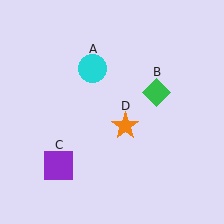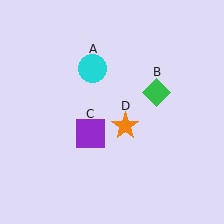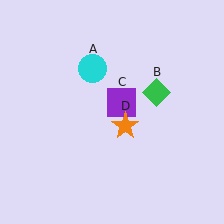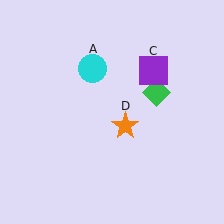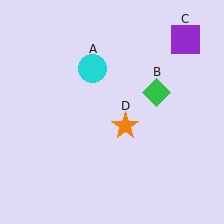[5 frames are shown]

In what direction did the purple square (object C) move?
The purple square (object C) moved up and to the right.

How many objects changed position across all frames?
1 object changed position: purple square (object C).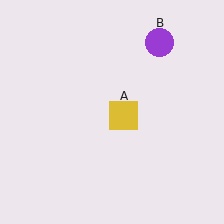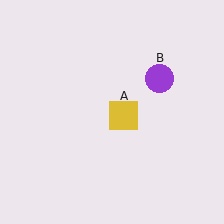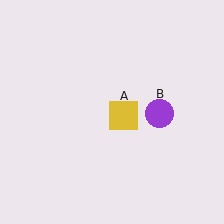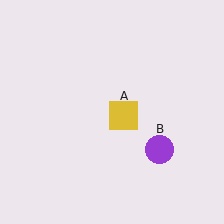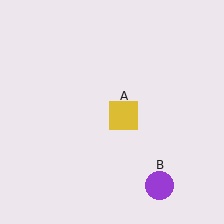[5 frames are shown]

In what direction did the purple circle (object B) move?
The purple circle (object B) moved down.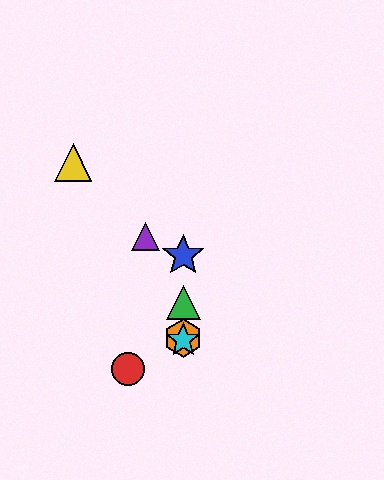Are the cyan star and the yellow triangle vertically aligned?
No, the cyan star is at x≈183 and the yellow triangle is at x≈73.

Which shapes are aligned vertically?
The blue star, the green triangle, the orange hexagon, the cyan star are aligned vertically.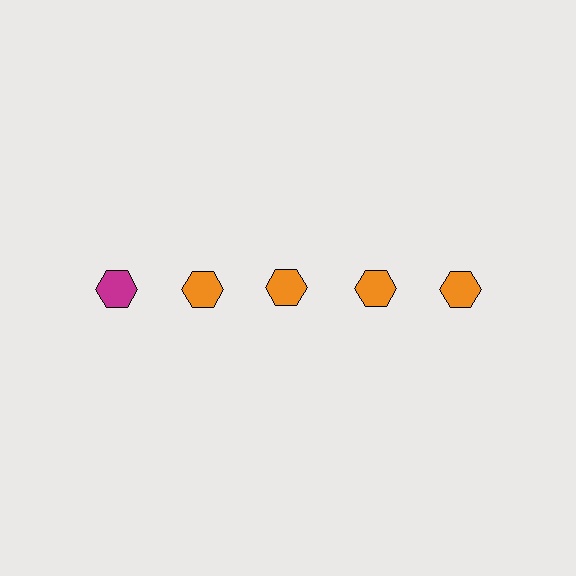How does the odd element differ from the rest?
It has a different color: magenta instead of orange.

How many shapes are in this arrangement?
There are 5 shapes arranged in a grid pattern.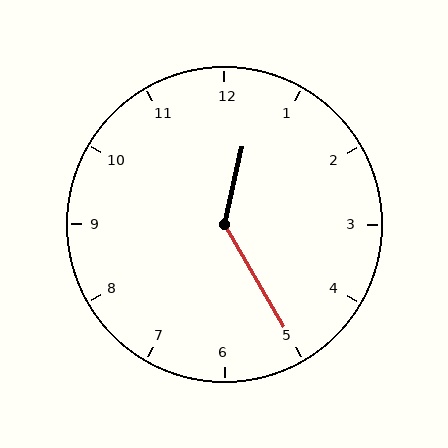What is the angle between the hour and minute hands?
Approximately 138 degrees.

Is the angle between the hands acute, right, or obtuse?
It is obtuse.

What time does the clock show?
12:25.